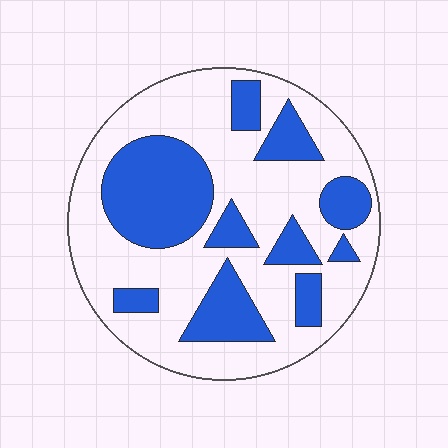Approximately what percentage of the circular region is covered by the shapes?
Approximately 35%.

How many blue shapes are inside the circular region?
10.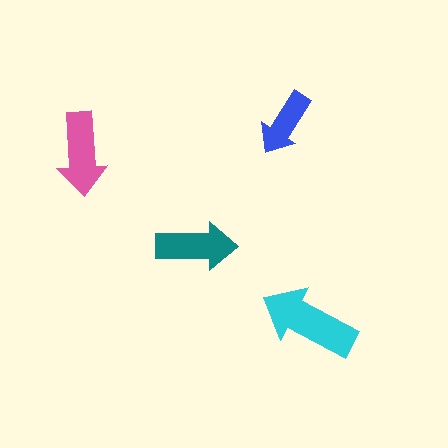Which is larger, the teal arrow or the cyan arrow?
The cyan one.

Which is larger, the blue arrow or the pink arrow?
The pink one.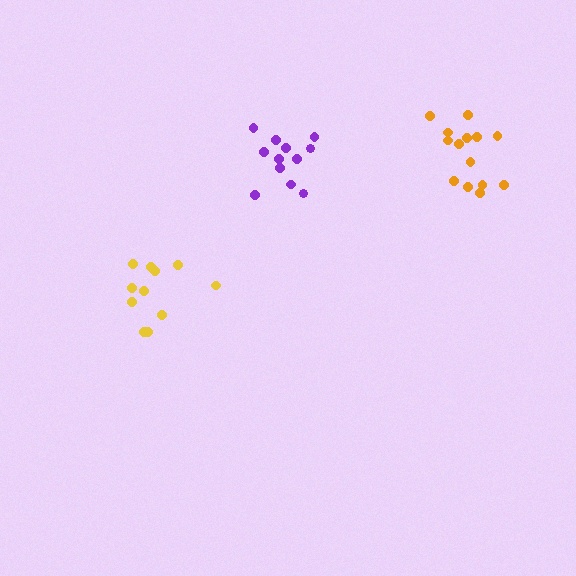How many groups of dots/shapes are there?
There are 3 groups.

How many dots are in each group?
Group 1: 11 dots, Group 2: 14 dots, Group 3: 12 dots (37 total).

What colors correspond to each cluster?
The clusters are colored: yellow, orange, purple.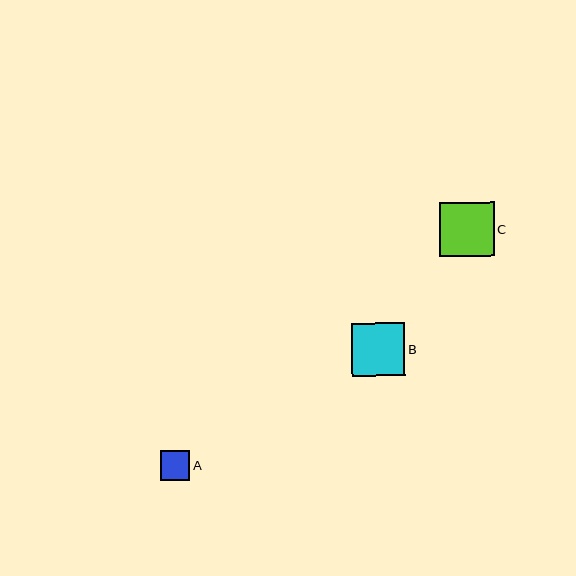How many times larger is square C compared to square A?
Square C is approximately 1.9 times the size of square A.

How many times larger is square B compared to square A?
Square B is approximately 1.8 times the size of square A.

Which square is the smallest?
Square A is the smallest with a size of approximately 29 pixels.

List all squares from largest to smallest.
From largest to smallest: C, B, A.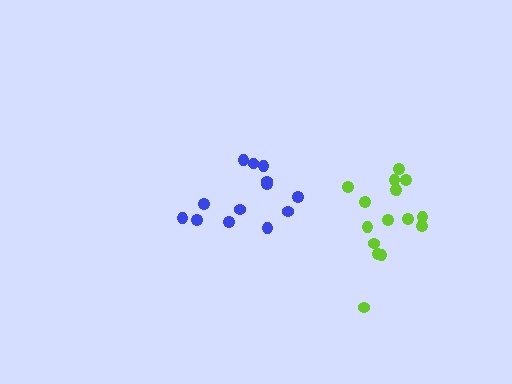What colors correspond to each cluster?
The clusters are colored: lime, blue.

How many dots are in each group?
Group 1: 16 dots, Group 2: 13 dots (29 total).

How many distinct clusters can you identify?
There are 2 distinct clusters.